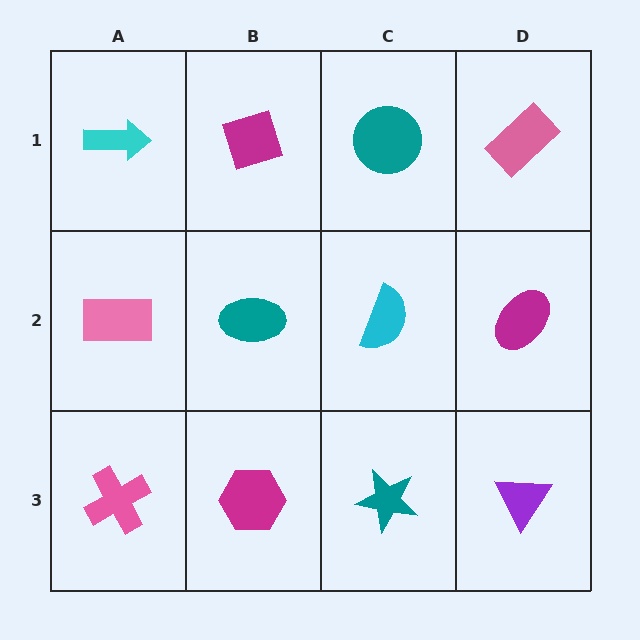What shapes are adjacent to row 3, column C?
A cyan semicircle (row 2, column C), a magenta hexagon (row 3, column B), a purple triangle (row 3, column D).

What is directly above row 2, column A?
A cyan arrow.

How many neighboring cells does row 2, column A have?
3.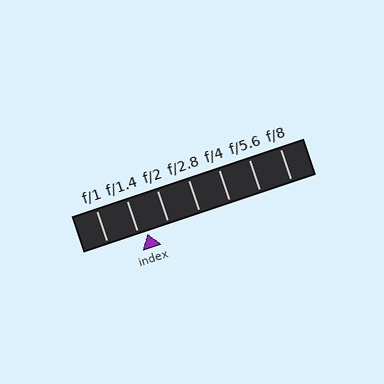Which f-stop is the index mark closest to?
The index mark is closest to f/1.4.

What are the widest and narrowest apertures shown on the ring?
The widest aperture shown is f/1 and the narrowest is f/8.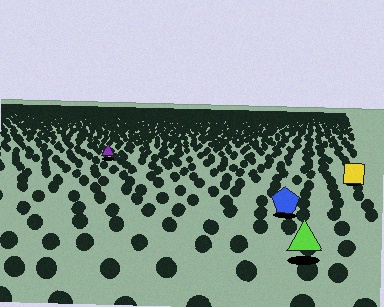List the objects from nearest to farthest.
From nearest to farthest: the lime triangle, the blue pentagon, the yellow square, the purple triangle.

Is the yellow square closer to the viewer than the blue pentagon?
No. The blue pentagon is closer — you can tell from the texture gradient: the ground texture is coarser near it.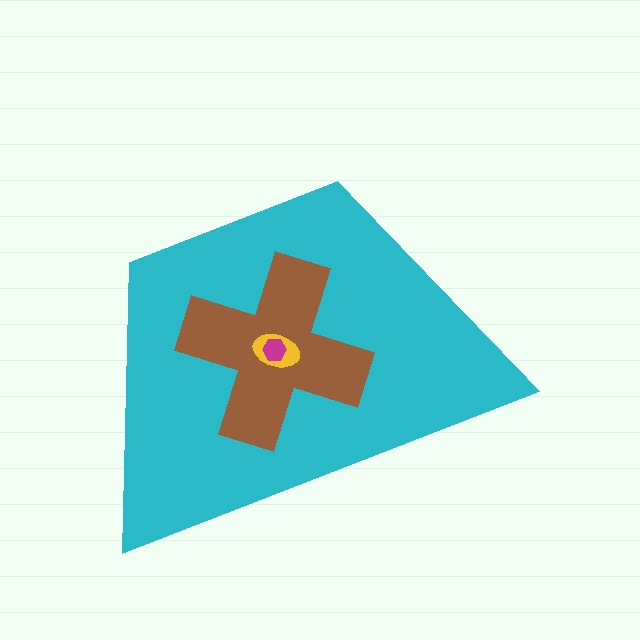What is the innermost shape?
The magenta hexagon.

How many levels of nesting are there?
4.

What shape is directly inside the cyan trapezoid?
The brown cross.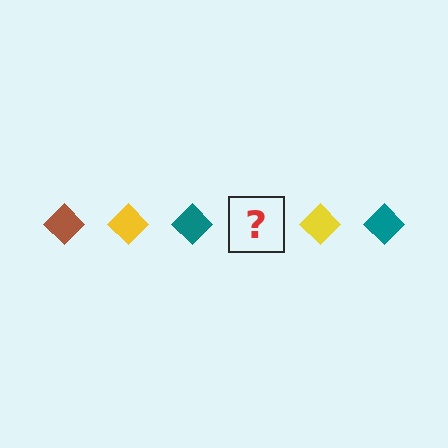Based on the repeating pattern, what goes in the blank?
The blank should be a brown diamond.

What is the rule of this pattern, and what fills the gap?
The rule is that the pattern cycles through brown, yellow, teal diamonds. The gap should be filled with a brown diamond.